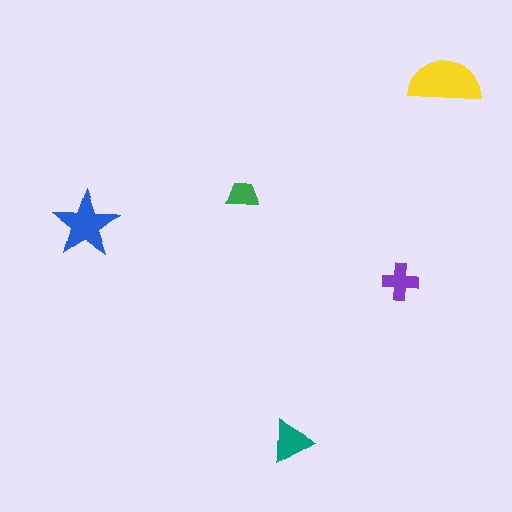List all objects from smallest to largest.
The green trapezoid, the purple cross, the teal triangle, the blue star, the yellow semicircle.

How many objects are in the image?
There are 5 objects in the image.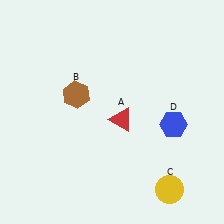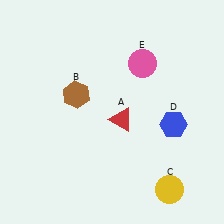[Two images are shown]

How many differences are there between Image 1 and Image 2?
There is 1 difference between the two images.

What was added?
A pink circle (E) was added in Image 2.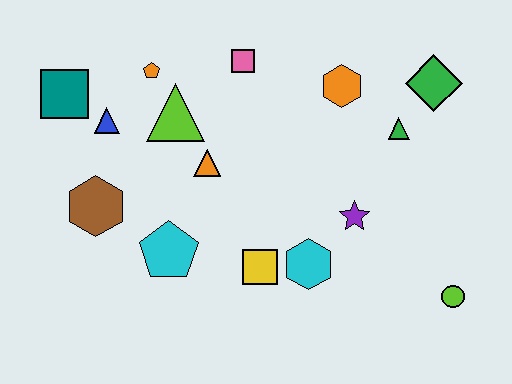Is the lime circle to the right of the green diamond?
Yes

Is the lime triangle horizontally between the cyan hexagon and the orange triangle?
No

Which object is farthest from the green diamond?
The teal square is farthest from the green diamond.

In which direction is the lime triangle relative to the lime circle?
The lime triangle is to the left of the lime circle.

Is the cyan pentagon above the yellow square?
Yes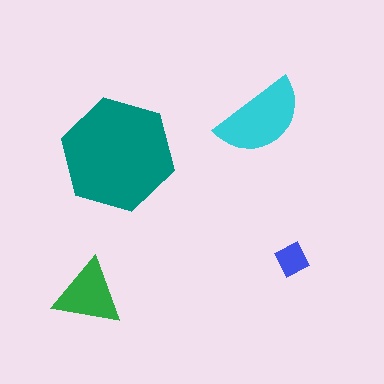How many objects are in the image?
There are 4 objects in the image.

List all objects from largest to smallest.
The teal hexagon, the cyan semicircle, the green triangle, the blue square.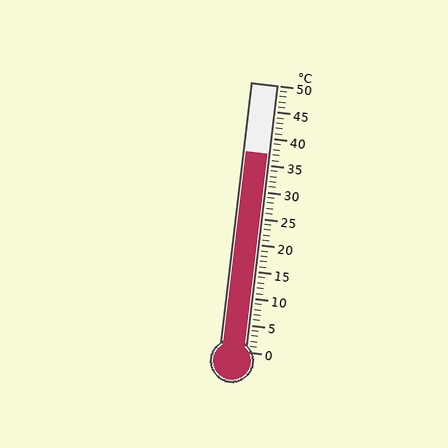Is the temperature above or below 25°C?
The temperature is above 25°C.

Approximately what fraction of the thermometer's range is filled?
The thermometer is filled to approximately 75% of its range.